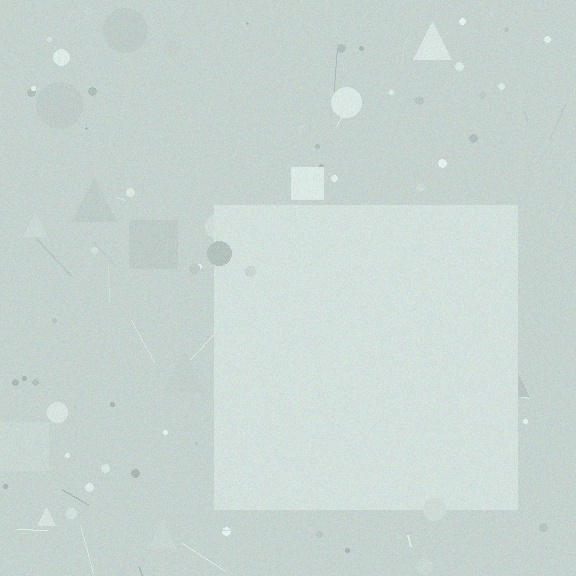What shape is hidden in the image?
A square is hidden in the image.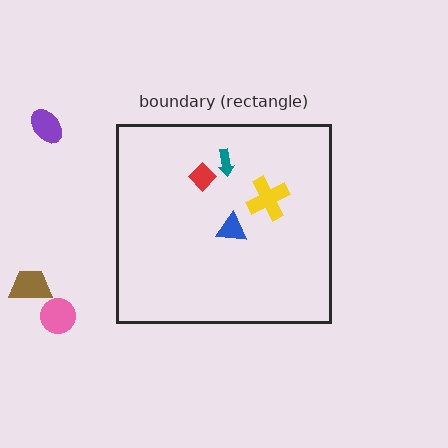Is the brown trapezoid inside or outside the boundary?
Outside.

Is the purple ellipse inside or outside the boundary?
Outside.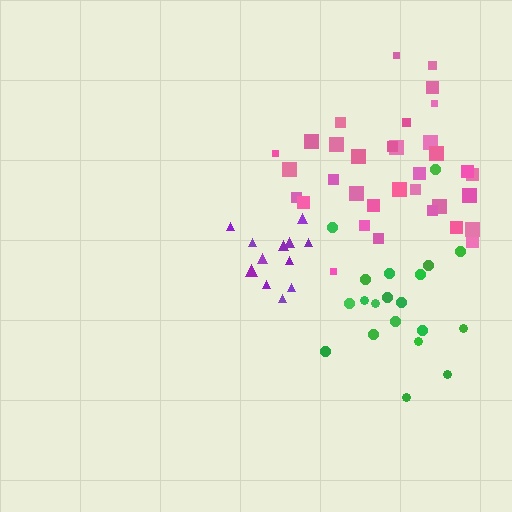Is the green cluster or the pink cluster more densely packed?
Pink.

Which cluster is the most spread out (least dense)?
Green.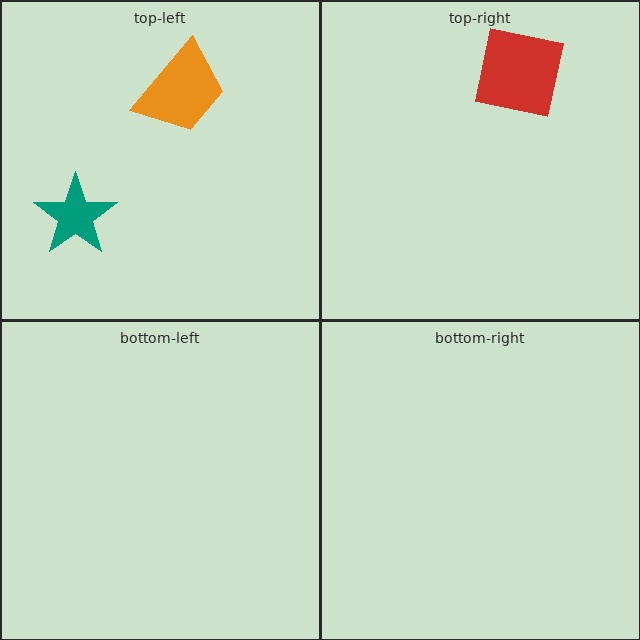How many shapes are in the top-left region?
2.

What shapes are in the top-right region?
The red square.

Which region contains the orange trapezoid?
The top-left region.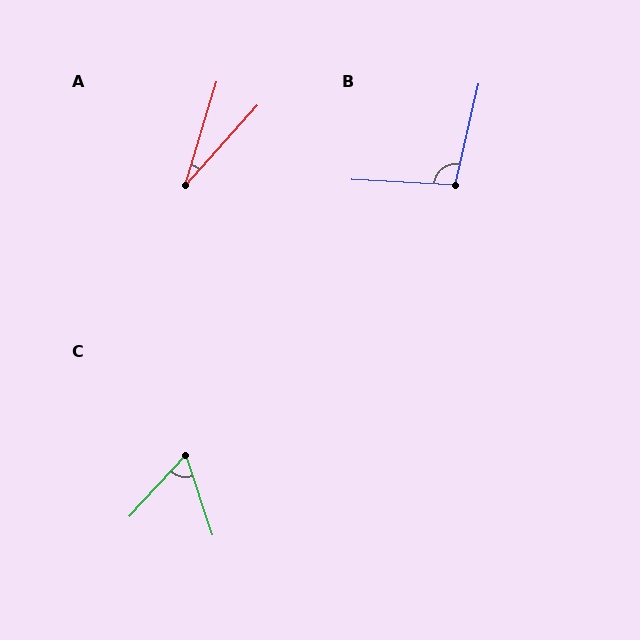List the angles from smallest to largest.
A (25°), C (61°), B (100°).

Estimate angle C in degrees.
Approximately 61 degrees.